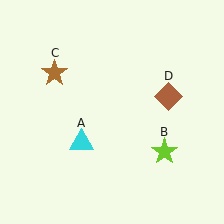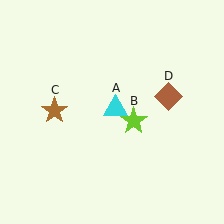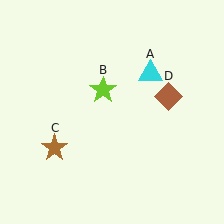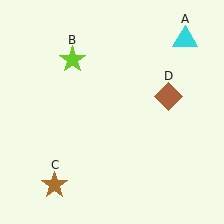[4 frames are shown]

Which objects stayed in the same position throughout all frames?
Brown diamond (object D) remained stationary.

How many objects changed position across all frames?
3 objects changed position: cyan triangle (object A), lime star (object B), brown star (object C).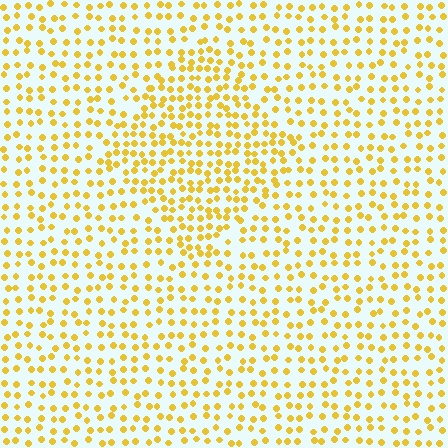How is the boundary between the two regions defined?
The boundary is defined by a change in element density (approximately 1.6x ratio). All elements are the same color, size, and shape.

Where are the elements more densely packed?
The elements are more densely packed inside the diamond boundary.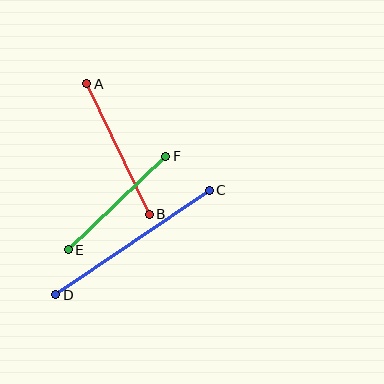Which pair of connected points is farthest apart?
Points C and D are farthest apart.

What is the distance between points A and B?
The distance is approximately 145 pixels.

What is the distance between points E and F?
The distance is approximately 135 pixels.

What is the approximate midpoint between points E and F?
The midpoint is at approximately (117, 203) pixels.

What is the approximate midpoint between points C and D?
The midpoint is at approximately (133, 243) pixels.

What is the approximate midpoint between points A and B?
The midpoint is at approximately (118, 149) pixels.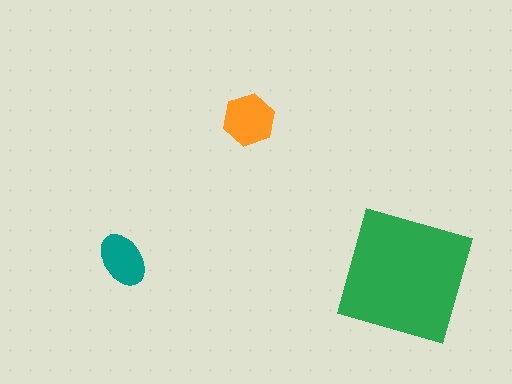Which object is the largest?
The green square.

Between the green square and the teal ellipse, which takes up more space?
The green square.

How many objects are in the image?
There are 3 objects in the image.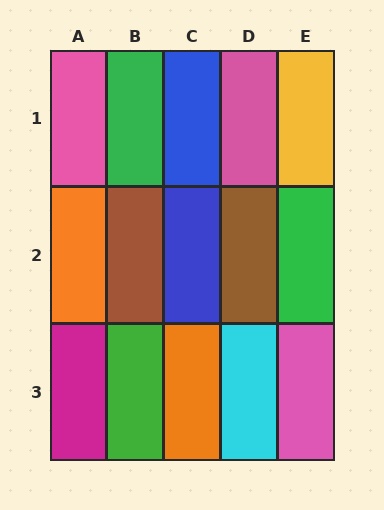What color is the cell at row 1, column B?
Green.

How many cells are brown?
2 cells are brown.